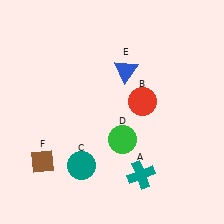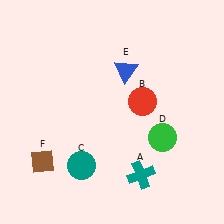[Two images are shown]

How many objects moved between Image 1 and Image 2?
1 object moved between the two images.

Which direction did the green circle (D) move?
The green circle (D) moved right.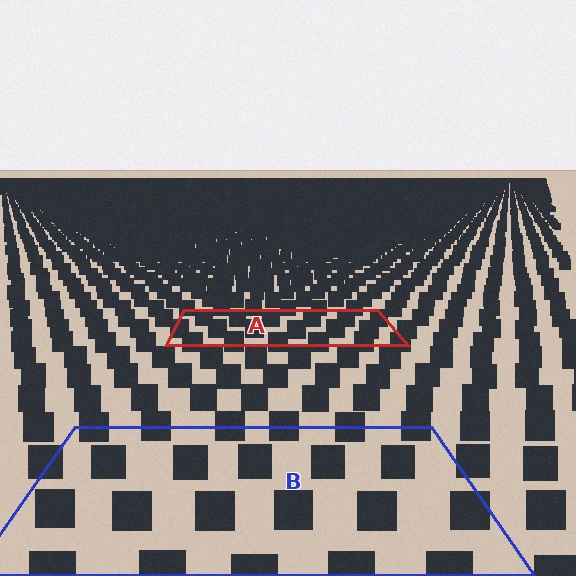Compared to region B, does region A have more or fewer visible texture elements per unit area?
Region A has more texture elements per unit area — they are packed more densely because it is farther away.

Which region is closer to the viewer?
Region B is closer. The texture elements there are larger and more spread out.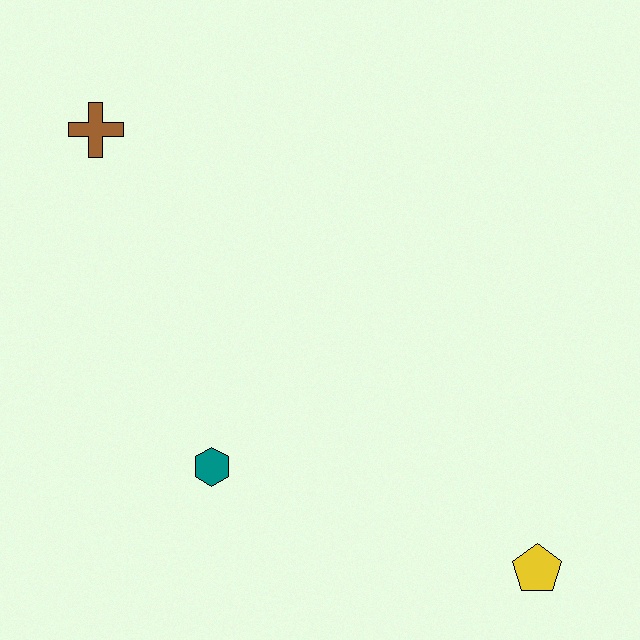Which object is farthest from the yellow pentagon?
The brown cross is farthest from the yellow pentagon.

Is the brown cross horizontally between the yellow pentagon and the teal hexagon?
No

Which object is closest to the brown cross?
The teal hexagon is closest to the brown cross.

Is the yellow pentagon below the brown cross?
Yes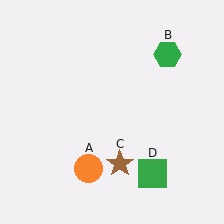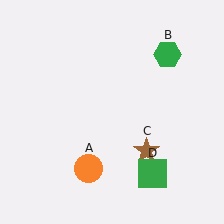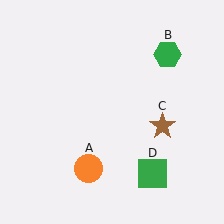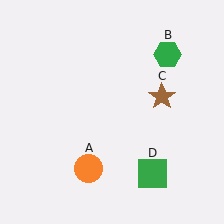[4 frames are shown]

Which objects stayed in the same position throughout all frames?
Orange circle (object A) and green hexagon (object B) and green square (object D) remained stationary.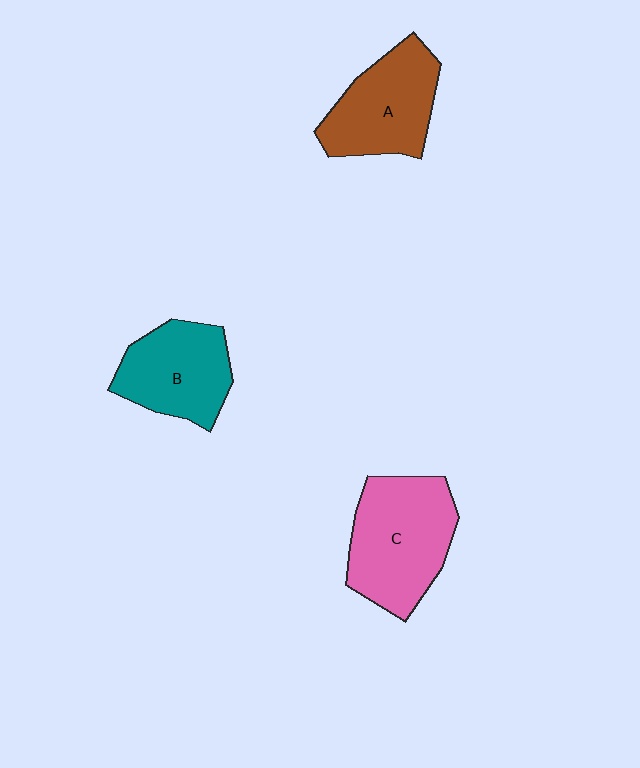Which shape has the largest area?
Shape C (pink).